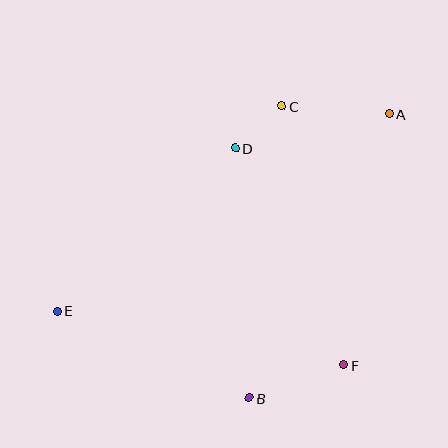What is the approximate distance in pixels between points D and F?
The distance between D and F is approximately 242 pixels.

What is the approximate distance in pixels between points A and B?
The distance between A and B is approximately 317 pixels.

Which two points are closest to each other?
Points C and D are closest to each other.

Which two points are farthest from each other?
Points A and E are farthest from each other.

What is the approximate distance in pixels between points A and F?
The distance between A and F is approximately 255 pixels.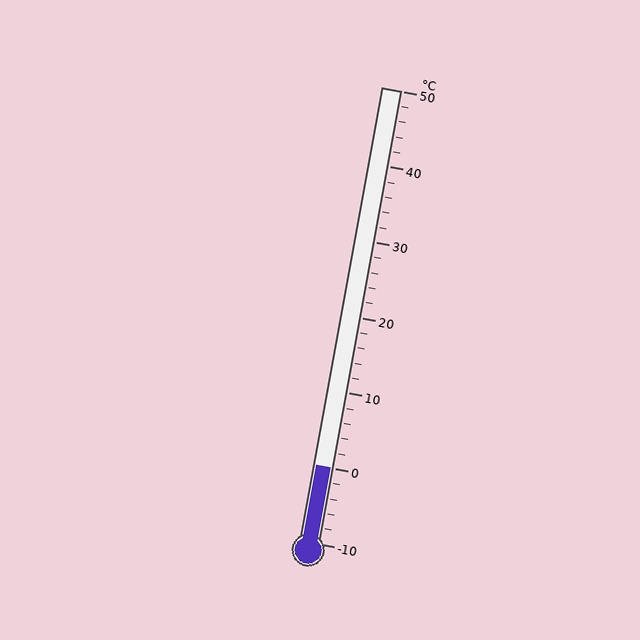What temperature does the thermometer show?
The thermometer shows approximately 0°C.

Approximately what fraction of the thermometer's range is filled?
The thermometer is filled to approximately 15% of its range.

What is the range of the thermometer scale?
The thermometer scale ranges from -10°C to 50°C.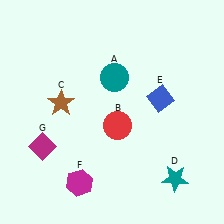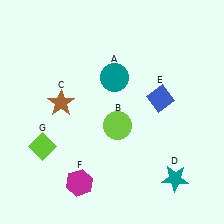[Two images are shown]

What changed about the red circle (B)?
In Image 1, B is red. In Image 2, it changed to lime.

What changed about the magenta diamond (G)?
In Image 1, G is magenta. In Image 2, it changed to lime.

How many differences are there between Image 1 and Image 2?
There are 2 differences between the two images.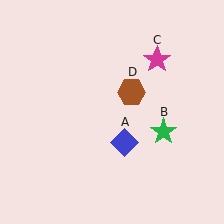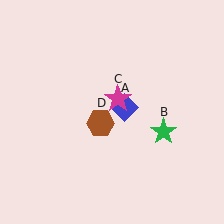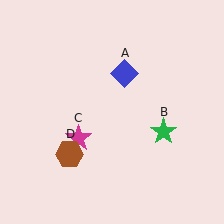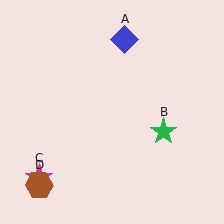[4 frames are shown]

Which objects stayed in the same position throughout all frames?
Green star (object B) remained stationary.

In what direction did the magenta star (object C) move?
The magenta star (object C) moved down and to the left.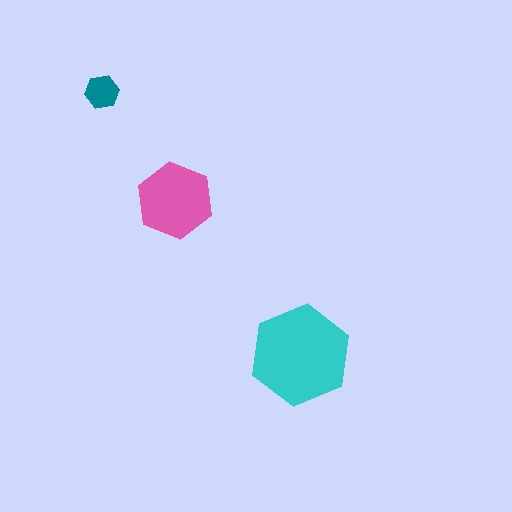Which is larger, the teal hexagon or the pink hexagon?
The pink one.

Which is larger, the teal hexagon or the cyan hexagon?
The cyan one.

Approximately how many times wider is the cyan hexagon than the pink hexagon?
About 1.5 times wider.